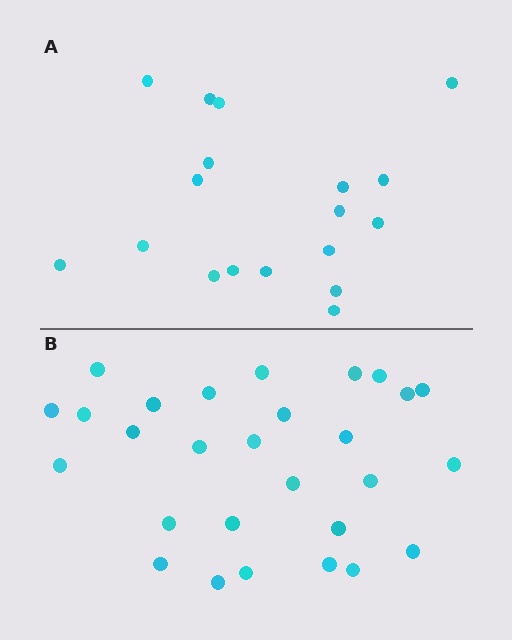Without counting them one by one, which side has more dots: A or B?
Region B (the bottom region) has more dots.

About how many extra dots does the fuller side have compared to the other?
Region B has roughly 10 or so more dots than region A.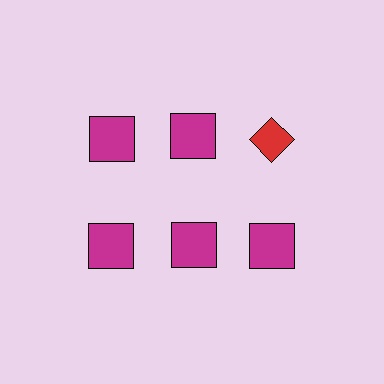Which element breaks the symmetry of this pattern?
The red diamond in the top row, center column breaks the symmetry. All other shapes are magenta squares.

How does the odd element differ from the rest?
It differs in both color (red instead of magenta) and shape (diamond instead of square).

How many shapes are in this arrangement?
There are 6 shapes arranged in a grid pattern.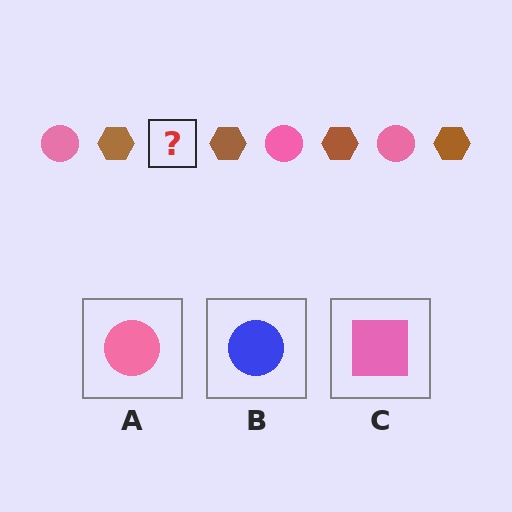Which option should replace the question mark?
Option A.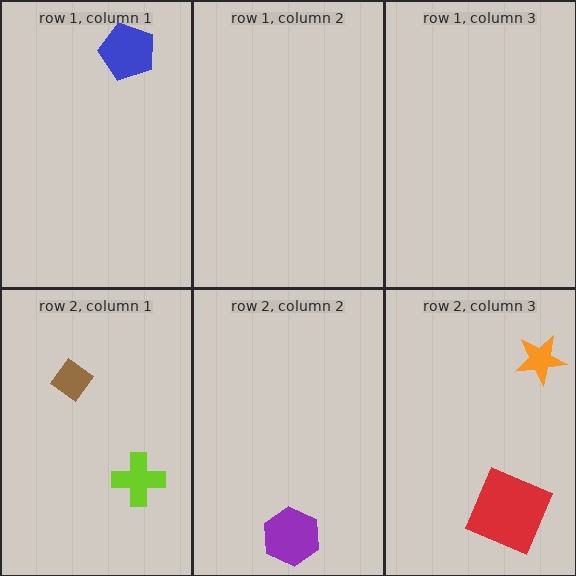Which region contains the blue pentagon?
The row 1, column 1 region.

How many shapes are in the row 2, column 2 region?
1.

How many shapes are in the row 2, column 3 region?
2.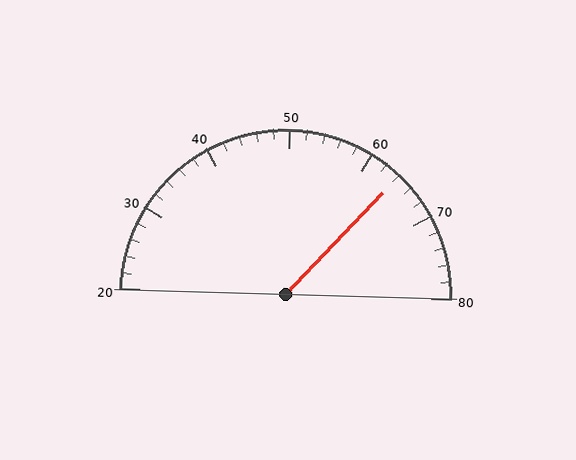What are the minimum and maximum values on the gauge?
The gauge ranges from 20 to 80.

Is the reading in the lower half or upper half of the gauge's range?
The reading is in the upper half of the range (20 to 80).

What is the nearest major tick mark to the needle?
The nearest major tick mark is 60.